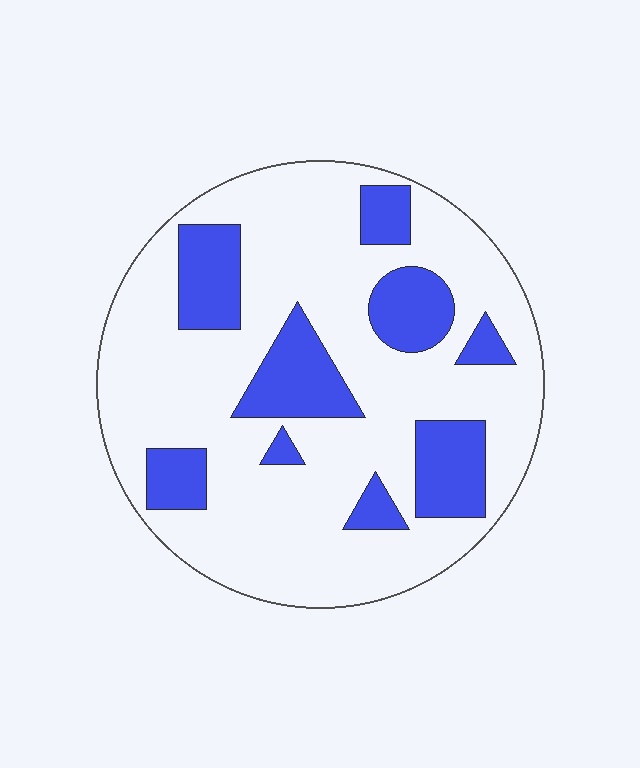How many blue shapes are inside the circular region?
9.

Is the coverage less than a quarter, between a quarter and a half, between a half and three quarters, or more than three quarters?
Less than a quarter.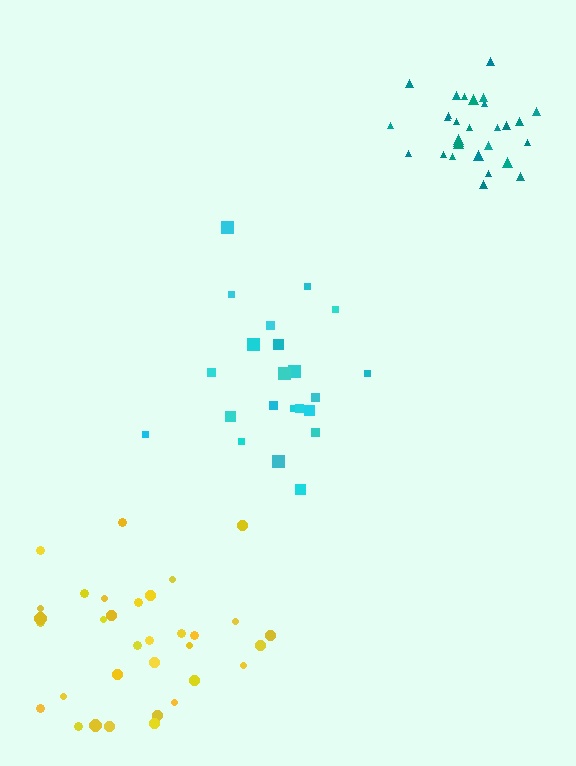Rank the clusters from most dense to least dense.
teal, yellow, cyan.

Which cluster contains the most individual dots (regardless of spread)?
Yellow (33).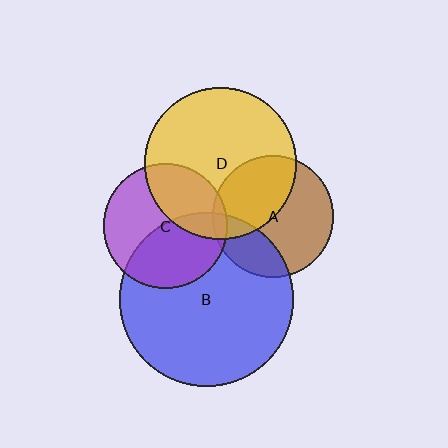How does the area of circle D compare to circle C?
Approximately 1.5 times.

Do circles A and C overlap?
Yes.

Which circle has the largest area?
Circle B (blue).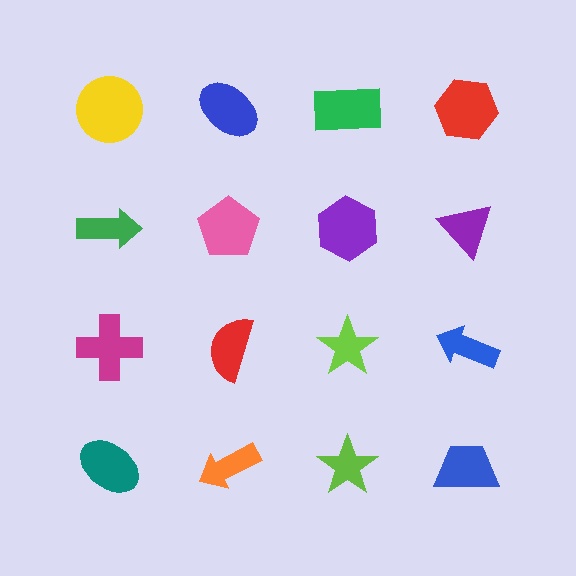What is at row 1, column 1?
A yellow circle.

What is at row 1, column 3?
A green rectangle.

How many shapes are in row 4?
4 shapes.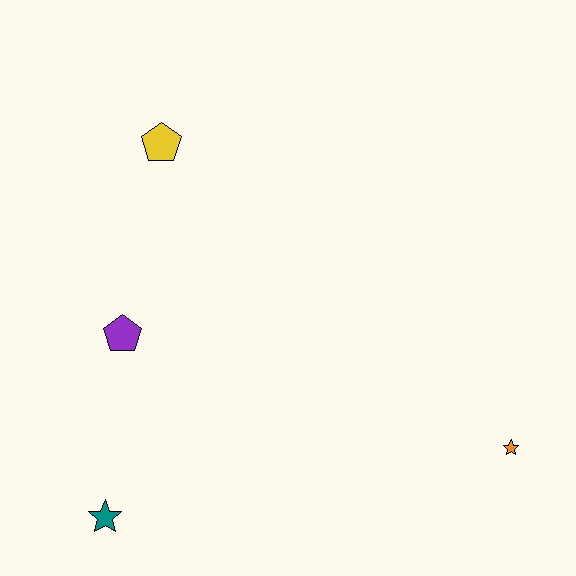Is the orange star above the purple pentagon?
No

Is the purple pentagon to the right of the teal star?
Yes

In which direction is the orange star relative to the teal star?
The orange star is to the right of the teal star.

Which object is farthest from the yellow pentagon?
The orange star is farthest from the yellow pentagon.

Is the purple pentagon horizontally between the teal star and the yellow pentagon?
Yes